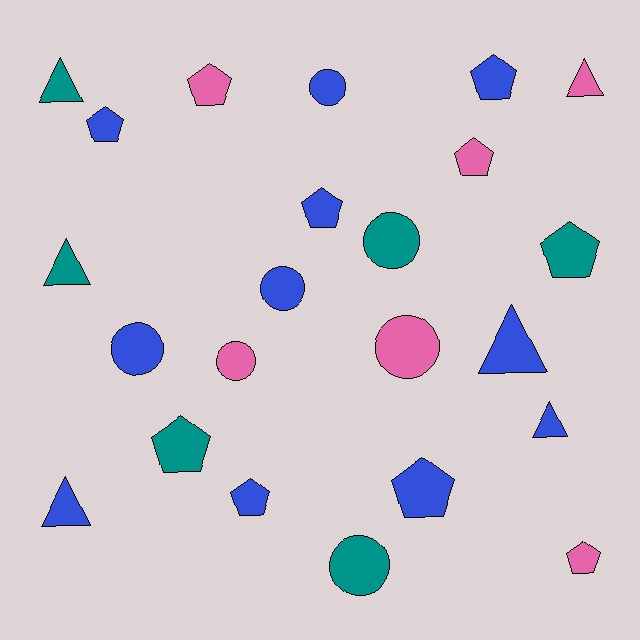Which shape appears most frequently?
Pentagon, with 10 objects.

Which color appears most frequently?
Blue, with 11 objects.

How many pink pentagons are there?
There are 3 pink pentagons.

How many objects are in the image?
There are 23 objects.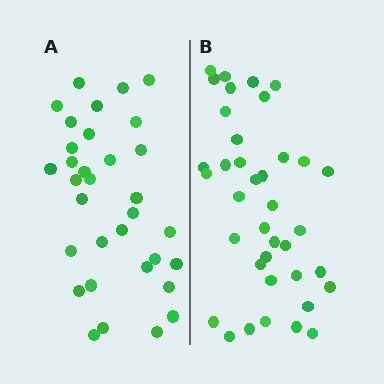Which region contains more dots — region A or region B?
Region B (the right region) has more dots.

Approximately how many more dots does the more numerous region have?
Region B has about 5 more dots than region A.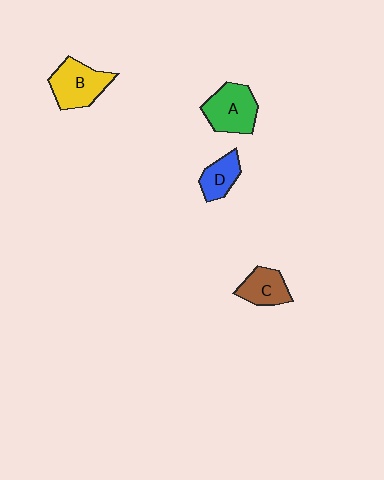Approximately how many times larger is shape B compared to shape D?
Approximately 1.6 times.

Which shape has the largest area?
Shape B (yellow).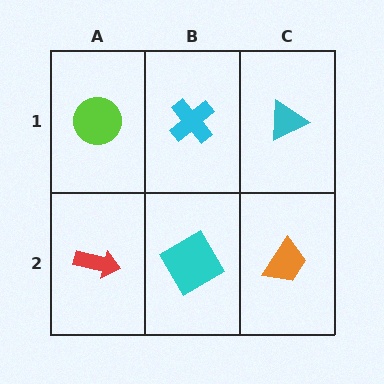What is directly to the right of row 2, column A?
A cyan square.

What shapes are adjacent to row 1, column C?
An orange trapezoid (row 2, column C), a cyan cross (row 1, column B).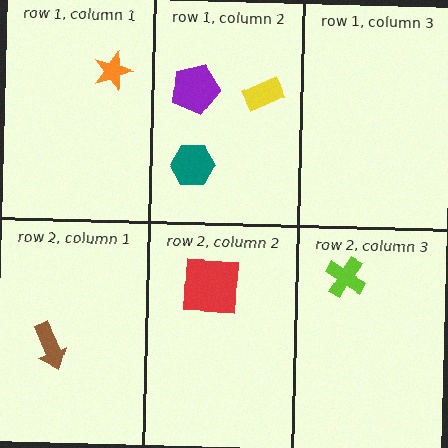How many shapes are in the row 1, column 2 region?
3.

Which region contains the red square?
The row 2, column 2 region.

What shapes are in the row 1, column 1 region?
The orange star.